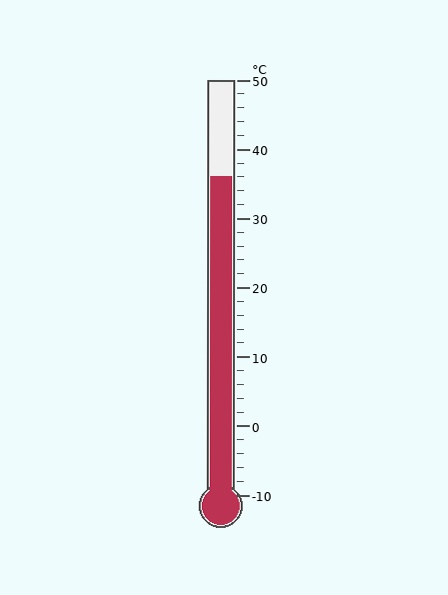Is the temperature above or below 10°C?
The temperature is above 10°C.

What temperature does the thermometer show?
The thermometer shows approximately 36°C.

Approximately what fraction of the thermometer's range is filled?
The thermometer is filled to approximately 75% of its range.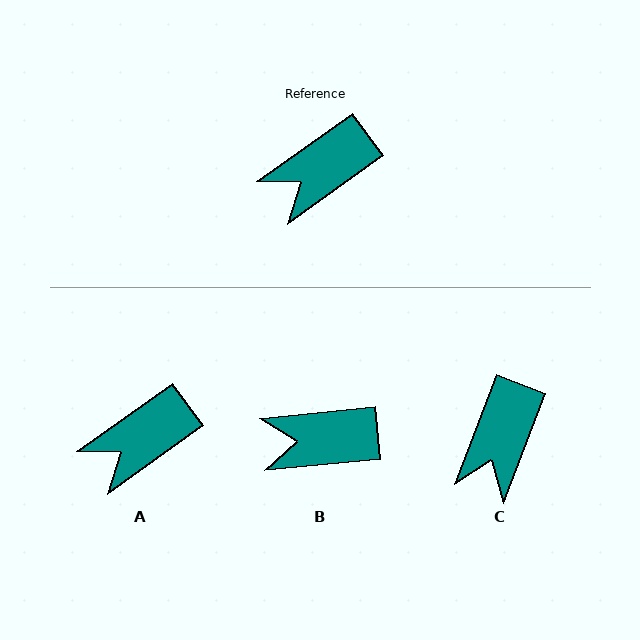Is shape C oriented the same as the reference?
No, it is off by about 33 degrees.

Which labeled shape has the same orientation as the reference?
A.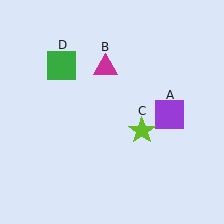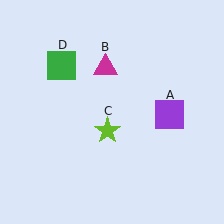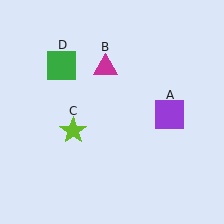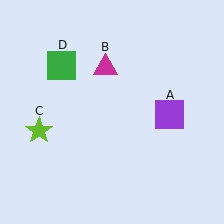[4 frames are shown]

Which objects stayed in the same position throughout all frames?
Purple square (object A) and magenta triangle (object B) and green square (object D) remained stationary.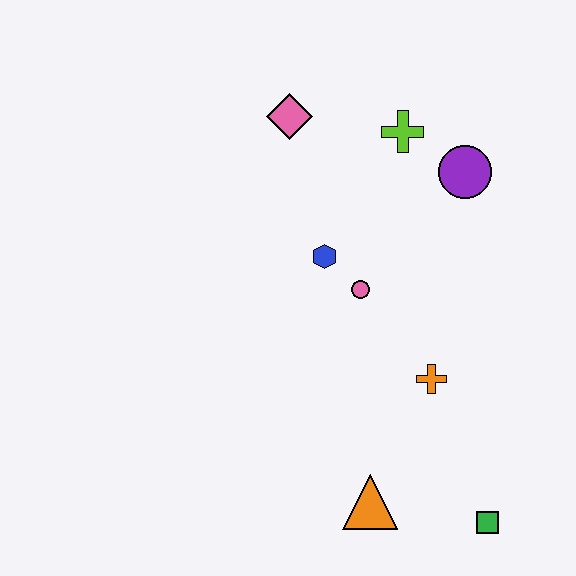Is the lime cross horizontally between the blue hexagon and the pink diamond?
No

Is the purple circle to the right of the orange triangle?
Yes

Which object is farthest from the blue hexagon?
The green square is farthest from the blue hexagon.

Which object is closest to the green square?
The orange triangle is closest to the green square.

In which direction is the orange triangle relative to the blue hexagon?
The orange triangle is below the blue hexagon.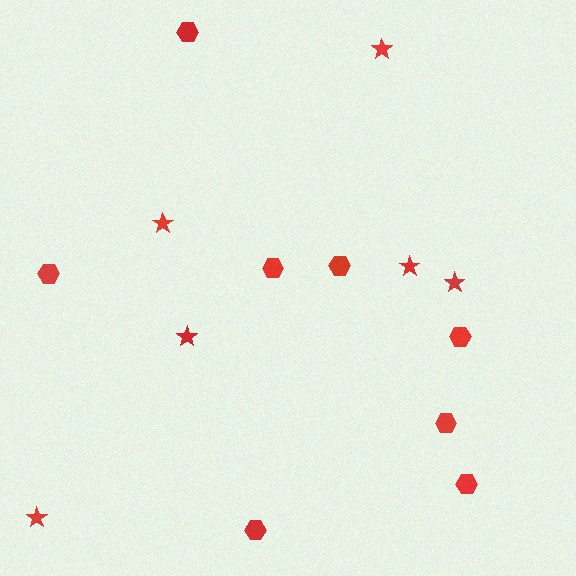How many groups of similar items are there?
There are 2 groups: one group of stars (6) and one group of hexagons (8).